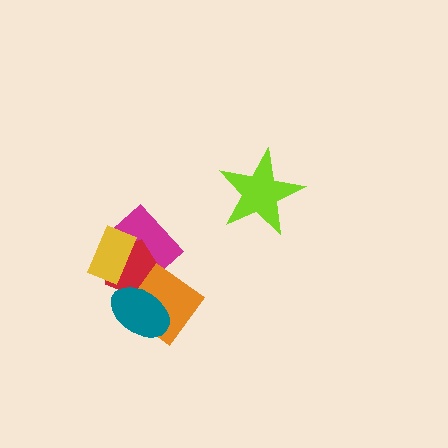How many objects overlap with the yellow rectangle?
2 objects overlap with the yellow rectangle.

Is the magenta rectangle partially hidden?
Yes, it is partially covered by another shape.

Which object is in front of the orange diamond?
The teal ellipse is in front of the orange diamond.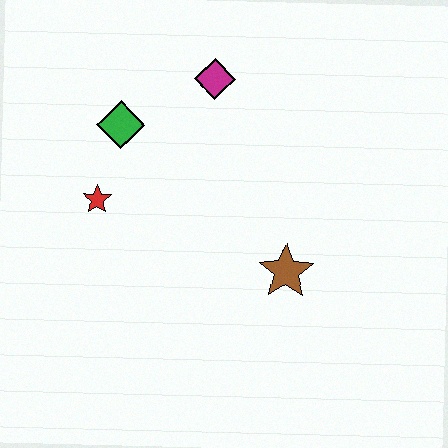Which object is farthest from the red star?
The brown star is farthest from the red star.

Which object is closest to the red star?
The green diamond is closest to the red star.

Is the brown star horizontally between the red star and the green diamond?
No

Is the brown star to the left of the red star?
No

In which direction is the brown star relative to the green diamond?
The brown star is to the right of the green diamond.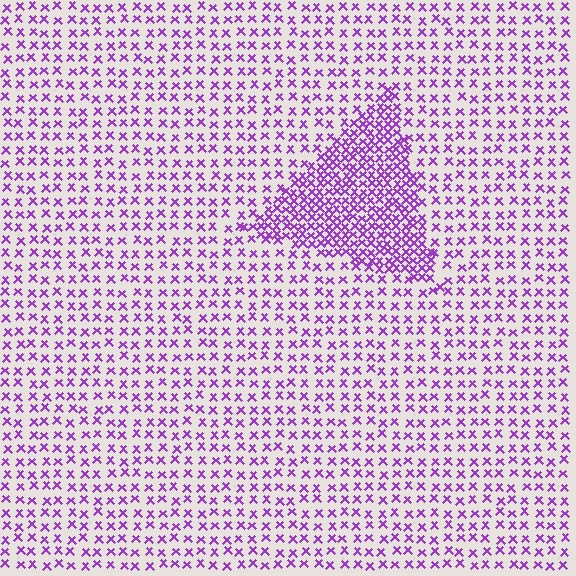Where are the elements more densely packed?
The elements are more densely packed inside the triangle boundary.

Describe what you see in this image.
The image contains small purple elements arranged at two different densities. A triangle-shaped region is visible where the elements are more densely packed than the surrounding area.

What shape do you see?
I see a triangle.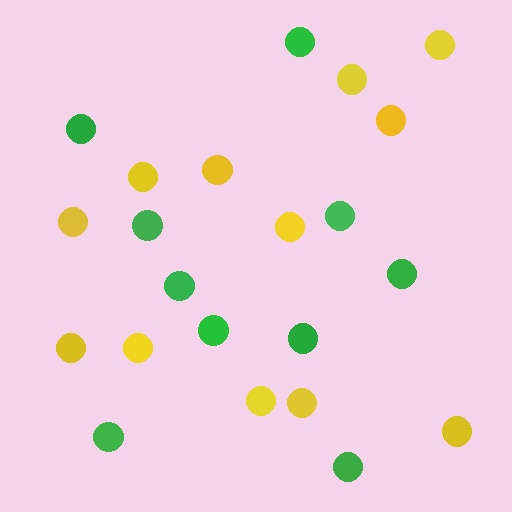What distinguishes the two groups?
There are 2 groups: one group of green circles (10) and one group of yellow circles (12).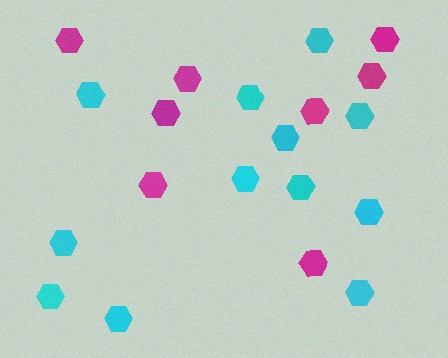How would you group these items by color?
There are 2 groups: one group of cyan hexagons (12) and one group of magenta hexagons (8).